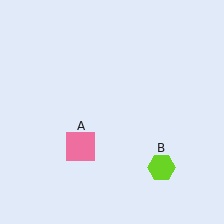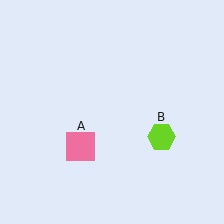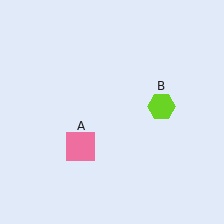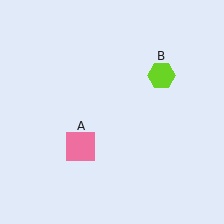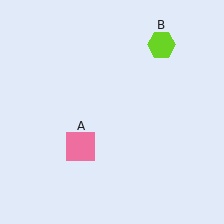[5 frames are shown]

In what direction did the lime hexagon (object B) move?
The lime hexagon (object B) moved up.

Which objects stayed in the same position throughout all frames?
Pink square (object A) remained stationary.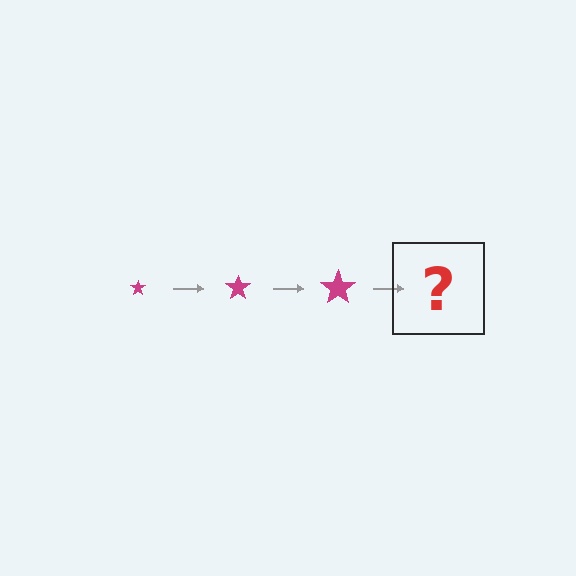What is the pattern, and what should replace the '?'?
The pattern is that the star gets progressively larger each step. The '?' should be a magenta star, larger than the previous one.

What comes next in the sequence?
The next element should be a magenta star, larger than the previous one.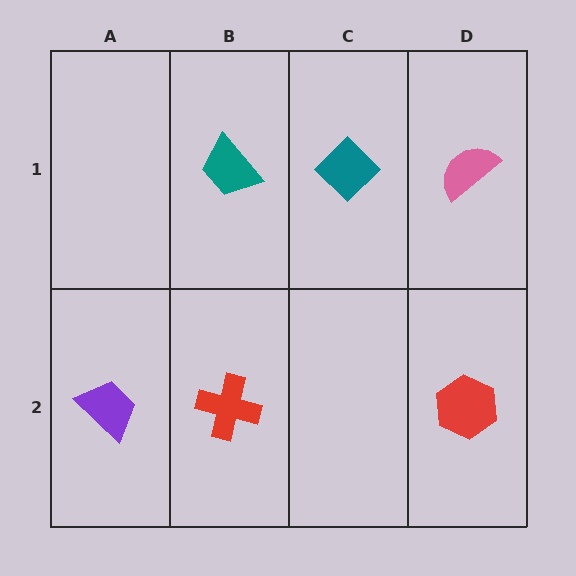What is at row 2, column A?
A purple trapezoid.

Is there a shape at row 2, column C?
No, that cell is empty.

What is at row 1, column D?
A pink semicircle.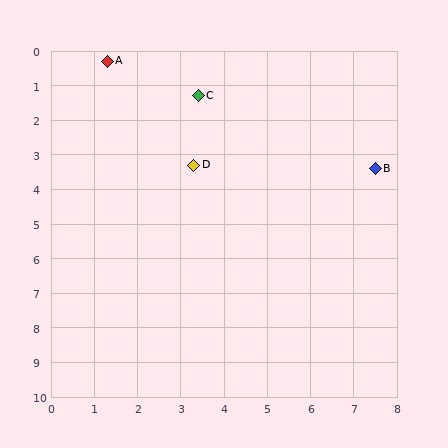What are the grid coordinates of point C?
Point C is at approximately (3.4, 1.3).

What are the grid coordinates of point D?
Point D is at approximately (3.3, 3.3).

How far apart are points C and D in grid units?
Points C and D are about 2.0 grid units apart.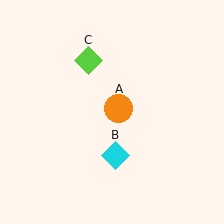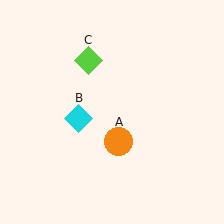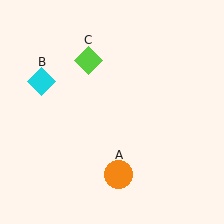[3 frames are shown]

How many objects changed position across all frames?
2 objects changed position: orange circle (object A), cyan diamond (object B).